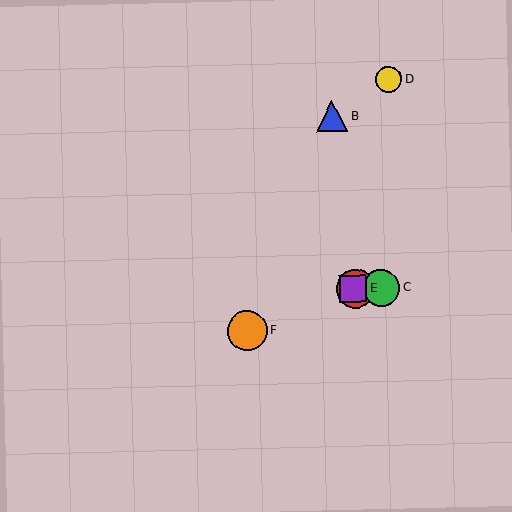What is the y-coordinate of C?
Object C is at y≈288.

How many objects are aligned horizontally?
3 objects (A, C, E) are aligned horizontally.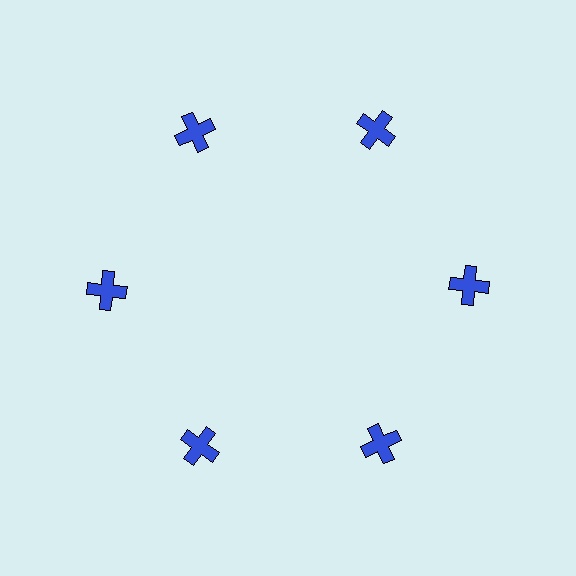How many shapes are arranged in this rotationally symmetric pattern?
There are 6 shapes, arranged in 6 groups of 1.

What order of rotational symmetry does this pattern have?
This pattern has 6-fold rotational symmetry.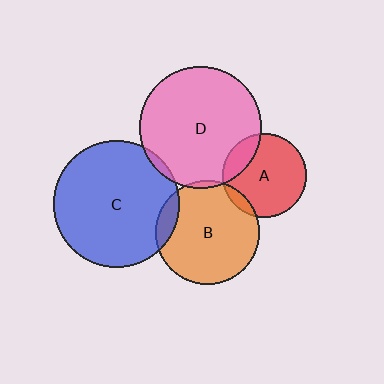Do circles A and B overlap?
Yes.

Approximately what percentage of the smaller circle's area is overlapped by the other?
Approximately 10%.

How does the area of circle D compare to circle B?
Approximately 1.4 times.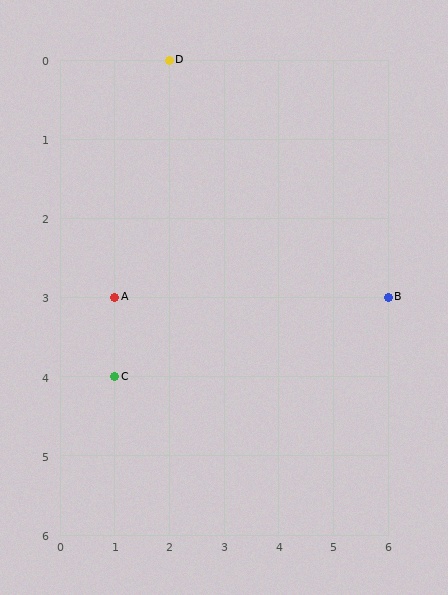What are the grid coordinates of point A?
Point A is at grid coordinates (1, 3).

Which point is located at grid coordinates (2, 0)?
Point D is at (2, 0).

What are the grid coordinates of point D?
Point D is at grid coordinates (2, 0).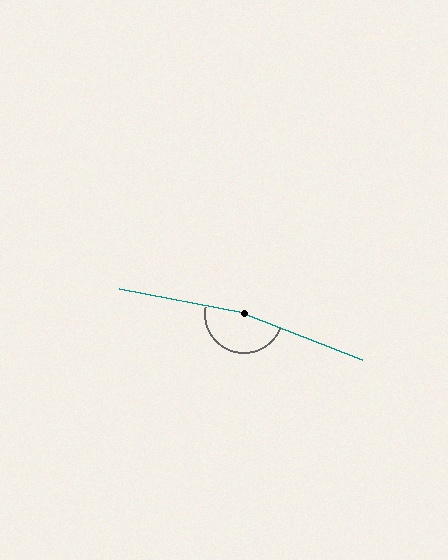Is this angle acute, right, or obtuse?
It is obtuse.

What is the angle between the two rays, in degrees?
Approximately 170 degrees.